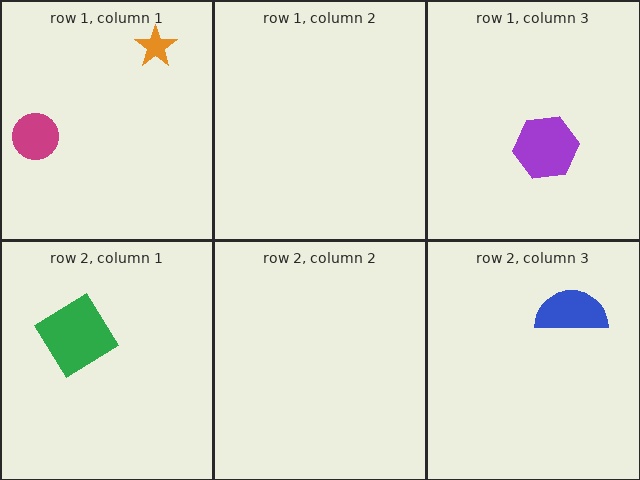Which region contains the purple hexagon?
The row 1, column 3 region.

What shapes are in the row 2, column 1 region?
The green diamond.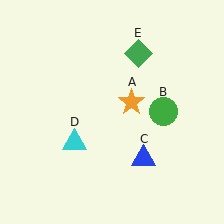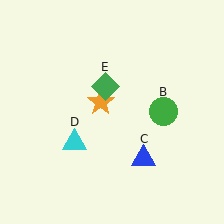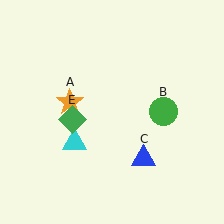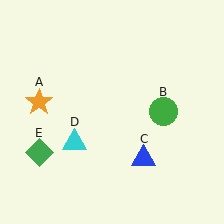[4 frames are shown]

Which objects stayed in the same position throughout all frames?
Green circle (object B) and blue triangle (object C) and cyan triangle (object D) remained stationary.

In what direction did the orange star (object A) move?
The orange star (object A) moved left.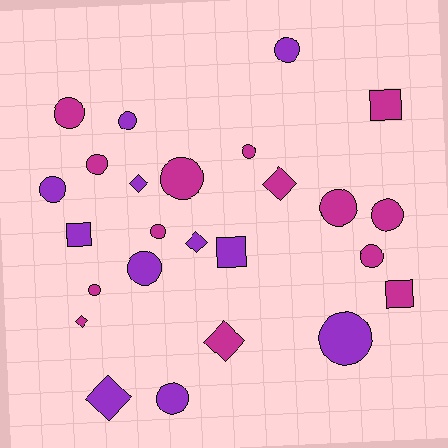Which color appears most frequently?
Magenta, with 14 objects.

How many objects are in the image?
There are 25 objects.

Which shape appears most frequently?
Circle, with 15 objects.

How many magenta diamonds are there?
There are 3 magenta diamonds.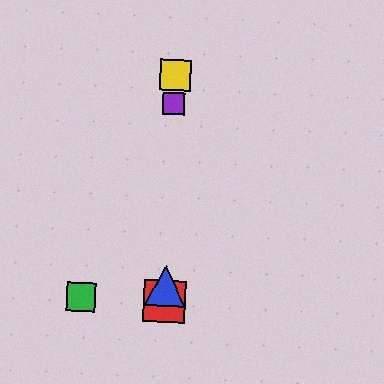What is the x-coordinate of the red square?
The red square is at x≈165.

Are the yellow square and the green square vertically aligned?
No, the yellow square is at x≈175 and the green square is at x≈81.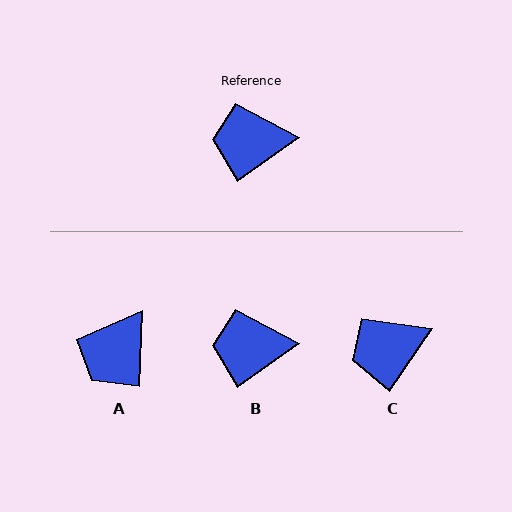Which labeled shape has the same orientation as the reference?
B.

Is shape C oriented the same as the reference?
No, it is off by about 20 degrees.